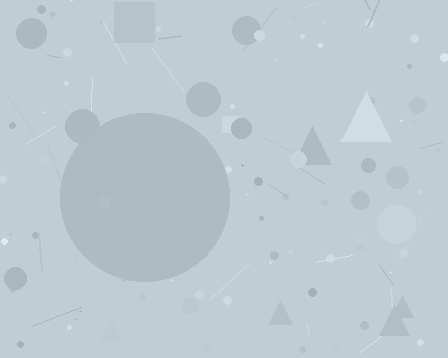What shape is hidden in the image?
A circle is hidden in the image.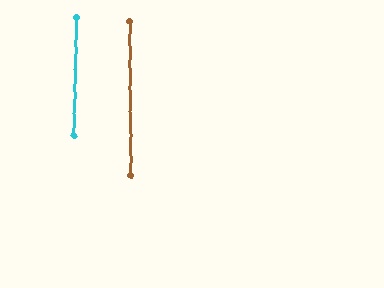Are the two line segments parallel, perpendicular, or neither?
Parallel — their directions differ by only 1.8°.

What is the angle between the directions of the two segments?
Approximately 2 degrees.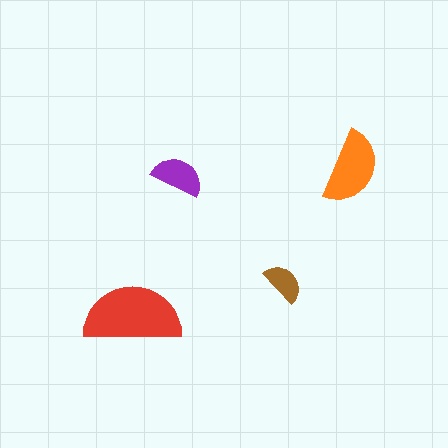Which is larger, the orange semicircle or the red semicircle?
The red one.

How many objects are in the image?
There are 4 objects in the image.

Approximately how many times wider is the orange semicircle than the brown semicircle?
About 2 times wider.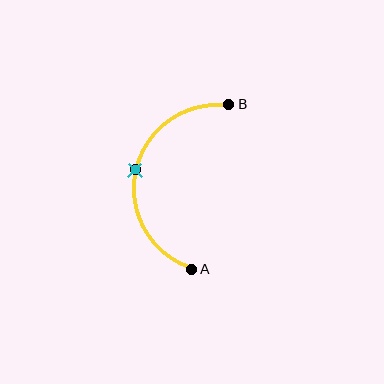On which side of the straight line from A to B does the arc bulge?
The arc bulges to the left of the straight line connecting A and B.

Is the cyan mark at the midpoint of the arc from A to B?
Yes. The cyan mark lies on the arc at equal arc-length from both A and B — it is the arc midpoint.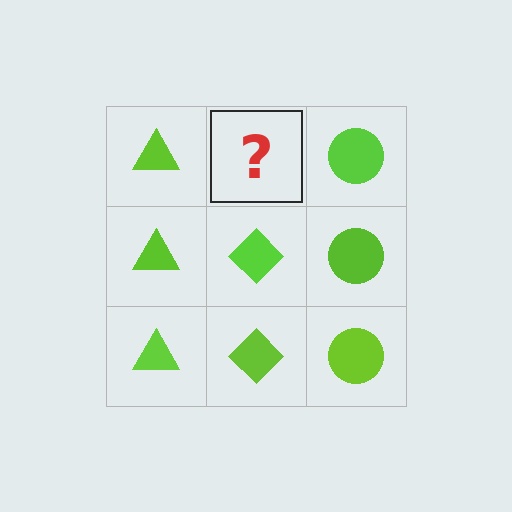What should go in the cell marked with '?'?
The missing cell should contain a lime diamond.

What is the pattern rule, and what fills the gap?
The rule is that each column has a consistent shape. The gap should be filled with a lime diamond.